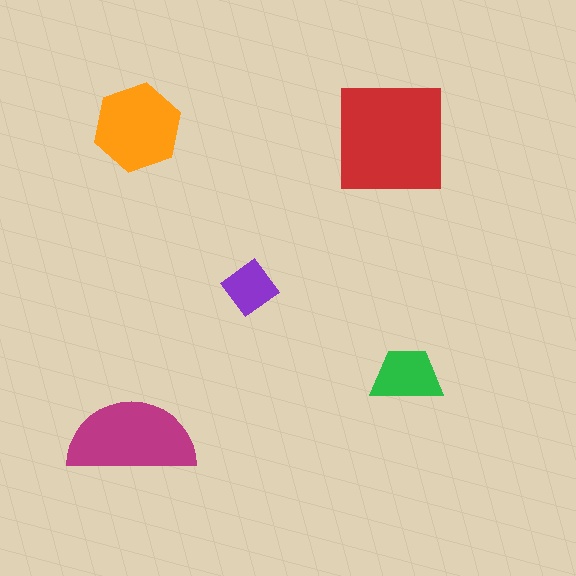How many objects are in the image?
There are 5 objects in the image.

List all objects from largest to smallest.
The red square, the magenta semicircle, the orange hexagon, the green trapezoid, the purple diamond.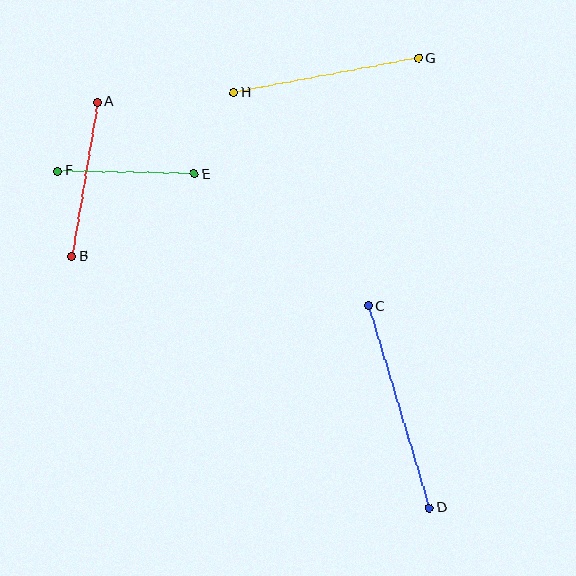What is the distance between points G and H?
The distance is approximately 188 pixels.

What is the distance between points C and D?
The distance is approximately 211 pixels.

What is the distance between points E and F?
The distance is approximately 136 pixels.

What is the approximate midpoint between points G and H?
The midpoint is at approximately (326, 76) pixels.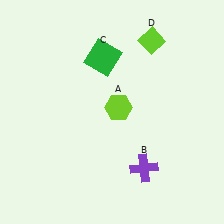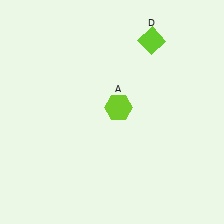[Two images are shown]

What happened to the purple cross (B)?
The purple cross (B) was removed in Image 2. It was in the bottom-right area of Image 1.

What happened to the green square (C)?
The green square (C) was removed in Image 2. It was in the top-left area of Image 1.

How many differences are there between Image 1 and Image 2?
There are 2 differences between the two images.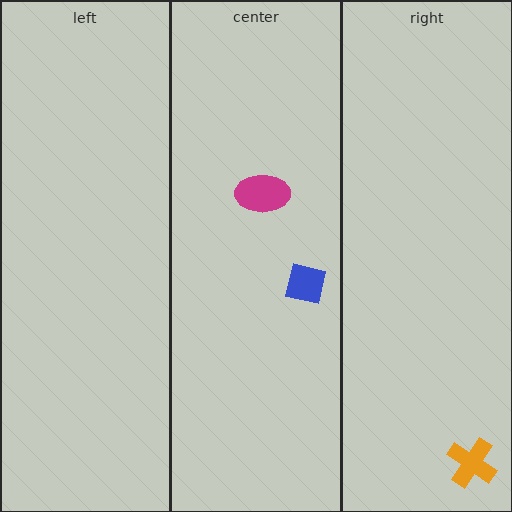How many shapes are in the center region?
2.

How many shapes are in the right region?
1.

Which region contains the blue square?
The center region.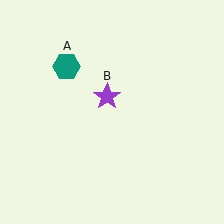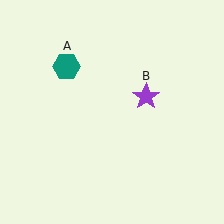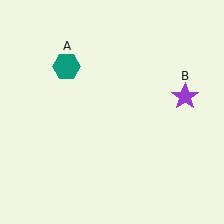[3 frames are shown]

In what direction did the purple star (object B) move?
The purple star (object B) moved right.